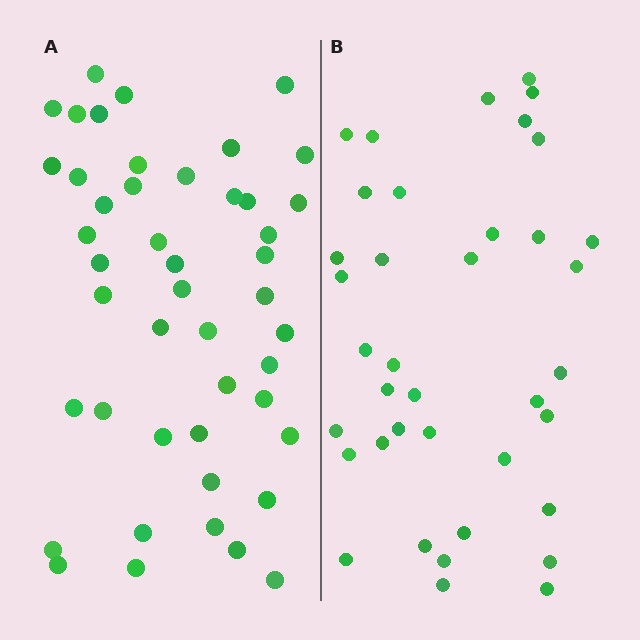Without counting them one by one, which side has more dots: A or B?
Region A (the left region) has more dots.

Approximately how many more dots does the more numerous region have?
Region A has roughly 8 or so more dots than region B.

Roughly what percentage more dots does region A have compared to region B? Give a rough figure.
About 20% more.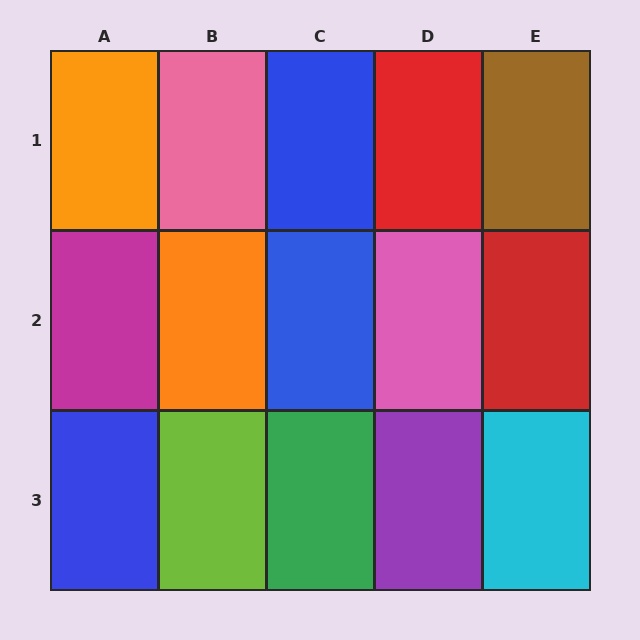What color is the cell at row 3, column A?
Blue.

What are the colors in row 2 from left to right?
Magenta, orange, blue, pink, red.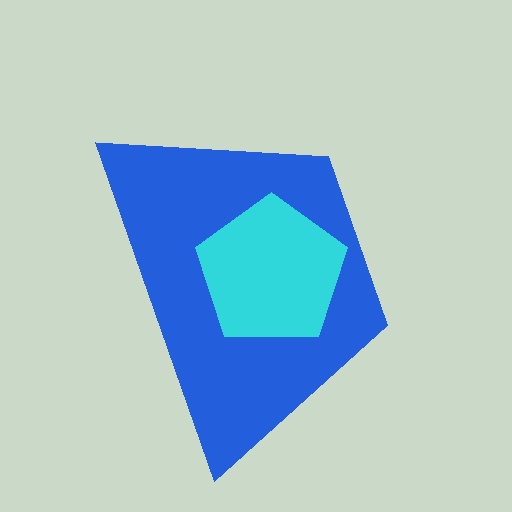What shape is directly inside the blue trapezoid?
The cyan pentagon.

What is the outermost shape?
The blue trapezoid.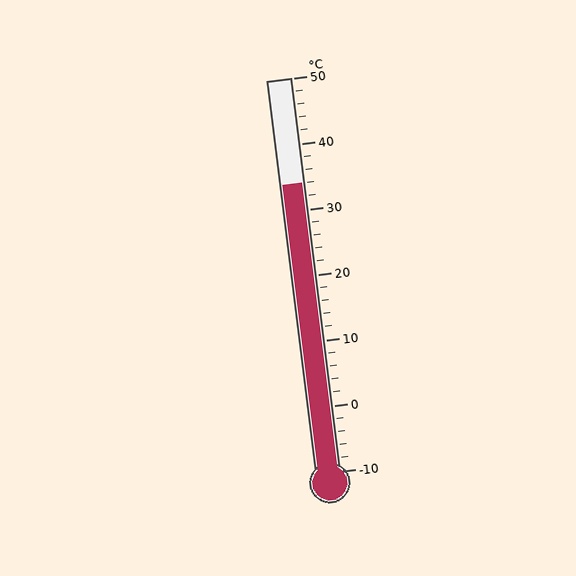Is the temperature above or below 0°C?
The temperature is above 0°C.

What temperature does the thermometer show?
The thermometer shows approximately 34°C.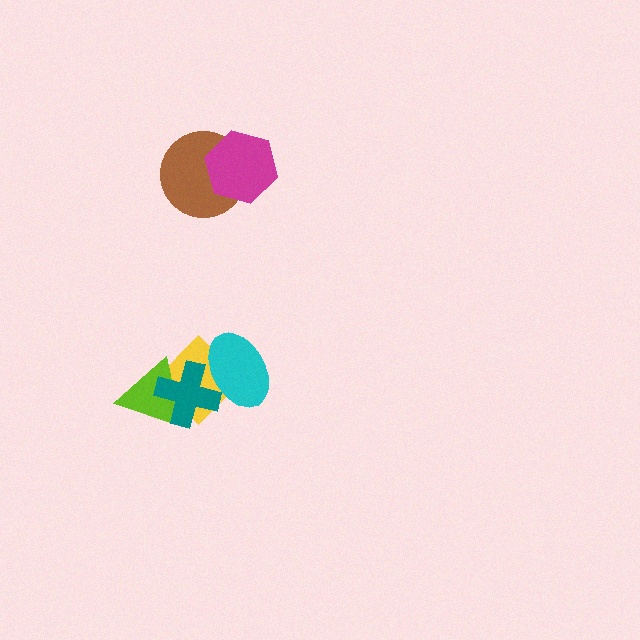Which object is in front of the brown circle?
The magenta hexagon is in front of the brown circle.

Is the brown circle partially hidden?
Yes, it is partially covered by another shape.